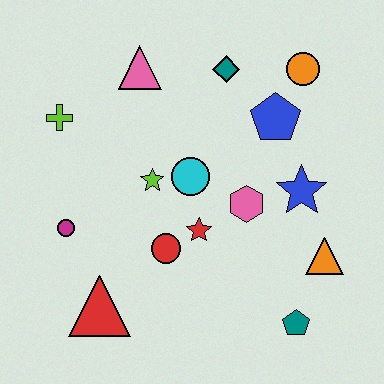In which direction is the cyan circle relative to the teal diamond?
The cyan circle is below the teal diamond.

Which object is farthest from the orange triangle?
The lime cross is farthest from the orange triangle.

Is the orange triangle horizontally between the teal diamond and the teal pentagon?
No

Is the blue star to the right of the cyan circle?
Yes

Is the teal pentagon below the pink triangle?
Yes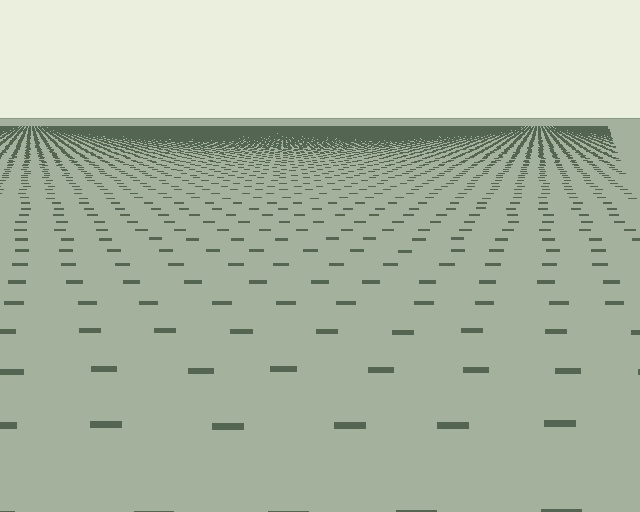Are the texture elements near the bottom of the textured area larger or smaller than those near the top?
Larger. Near the bottom, elements are closer to the viewer and appear at a bigger on-screen size.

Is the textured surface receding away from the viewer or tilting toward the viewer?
The surface is receding away from the viewer. Texture elements get smaller and denser toward the top.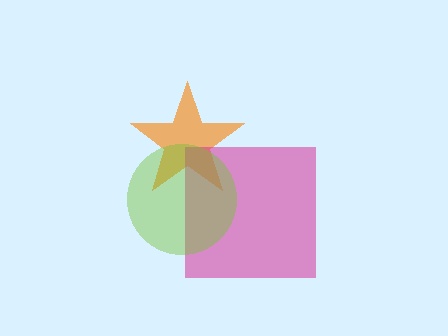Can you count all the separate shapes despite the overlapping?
Yes, there are 3 separate shapes.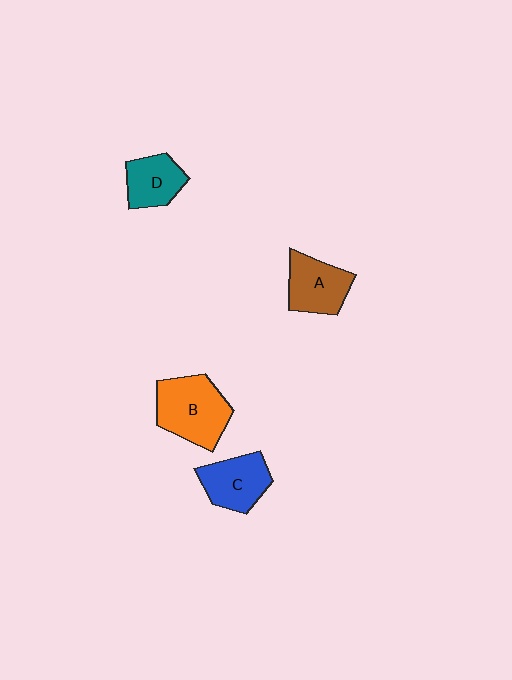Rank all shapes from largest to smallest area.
From largest to smallest: B (orange), C (blue), A (brown), D (teal).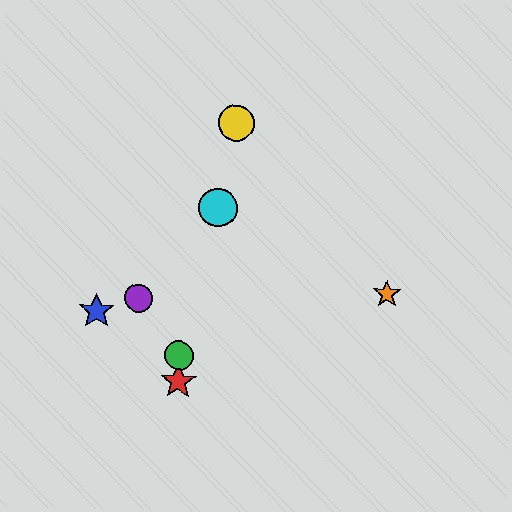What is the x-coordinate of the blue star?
The blue star is at x≈96.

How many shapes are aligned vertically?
2 shapes (the red star, the green circle) are aligned vertically.